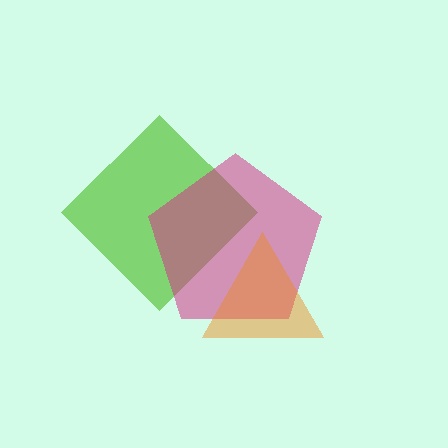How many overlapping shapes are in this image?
There are 3 overlapping shapes in the image.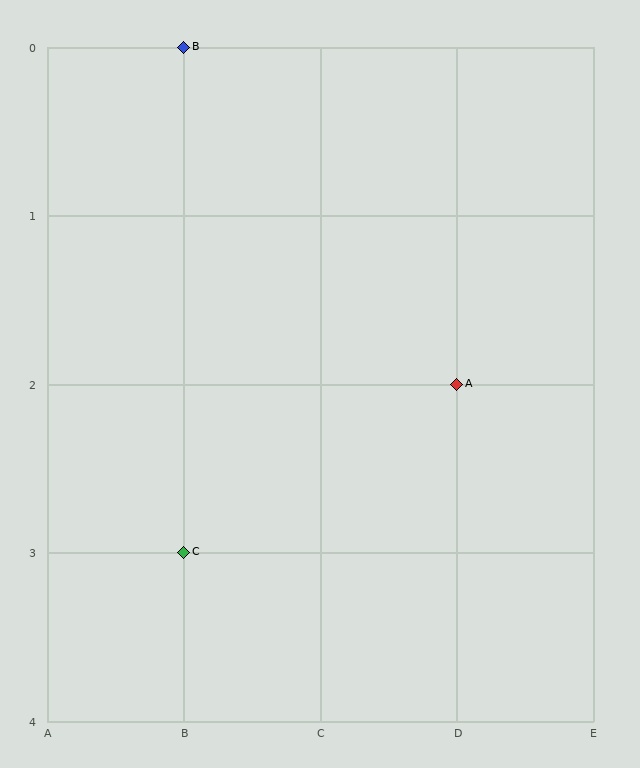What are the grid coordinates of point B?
Point B is at grid coordinates (B, 0).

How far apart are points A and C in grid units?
Points A and C are 2 columns and 1 row apart (about 2.2 grid units diagonally).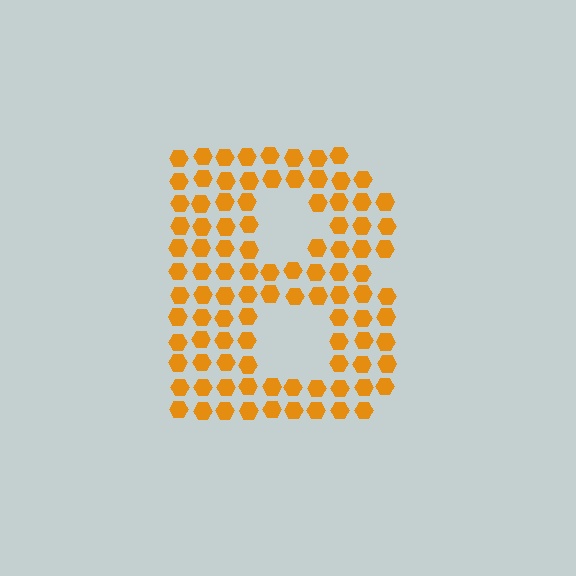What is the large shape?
The large shape is the letter B.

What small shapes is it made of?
It is made of small hexagons.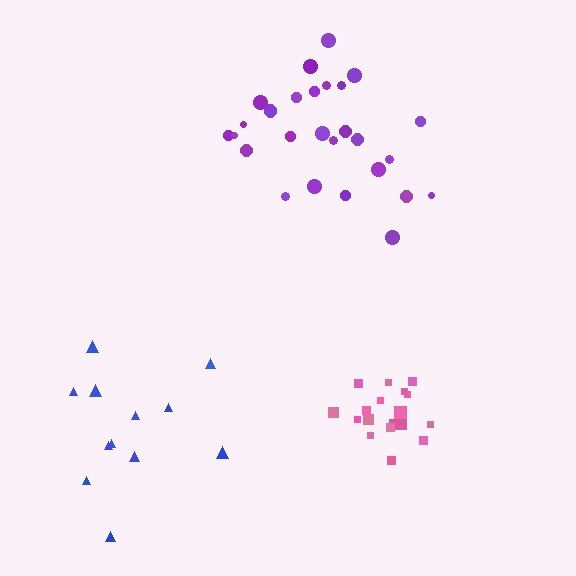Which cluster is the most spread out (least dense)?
Blue.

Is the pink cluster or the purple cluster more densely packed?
Pink.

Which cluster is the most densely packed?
Pink.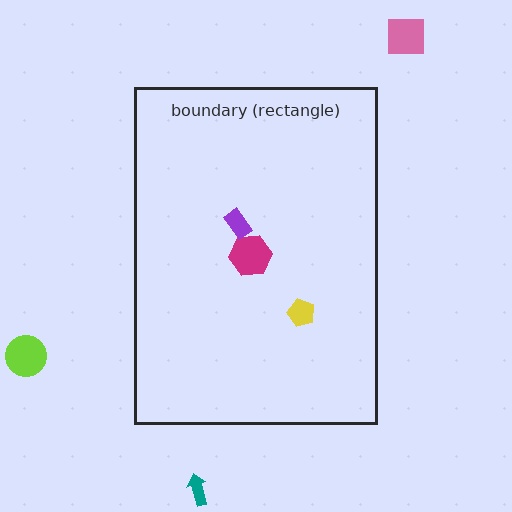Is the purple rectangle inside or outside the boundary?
Inside.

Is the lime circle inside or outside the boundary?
Outside.